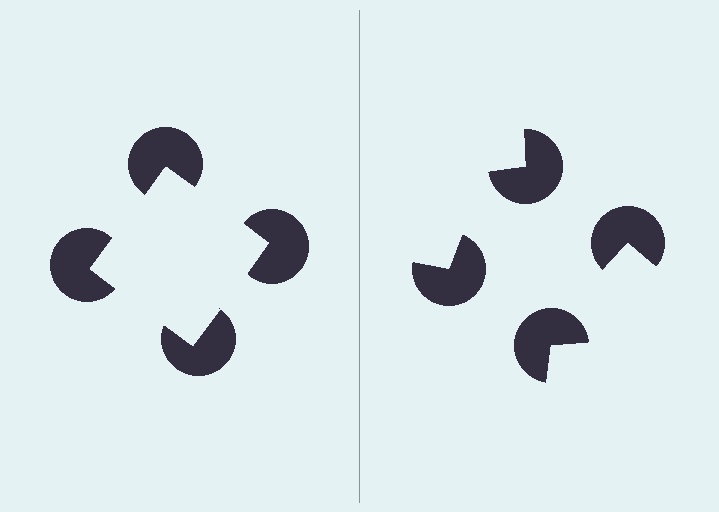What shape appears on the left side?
An illusory square.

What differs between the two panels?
The pac-man discs are positioned identically on both sides; only the wedge orientations differ. On the left they align to a square; on the right they are misaligned.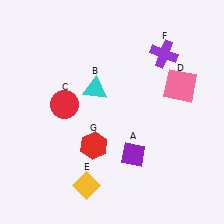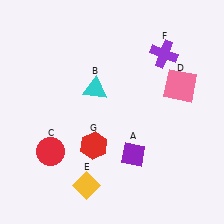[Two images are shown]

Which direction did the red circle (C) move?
The red circle (C) moved down.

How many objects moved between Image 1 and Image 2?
1 object moved between the two images.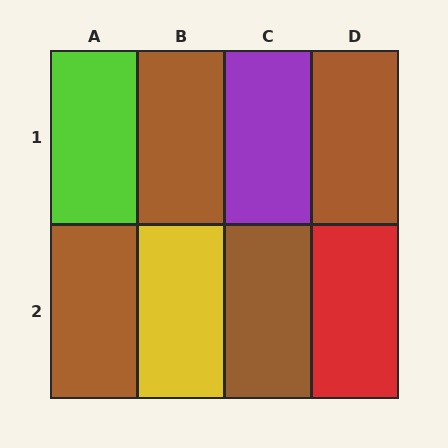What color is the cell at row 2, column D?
Red.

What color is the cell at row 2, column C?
Brown.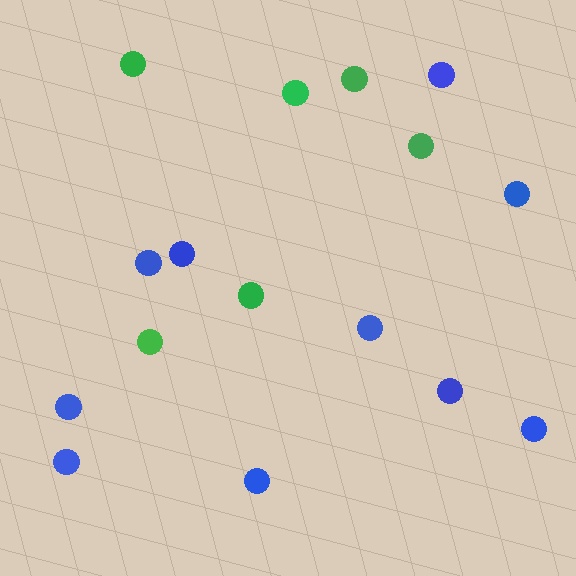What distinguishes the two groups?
There are 2 groups: one group of green circles (6) and one group of blue circles (10).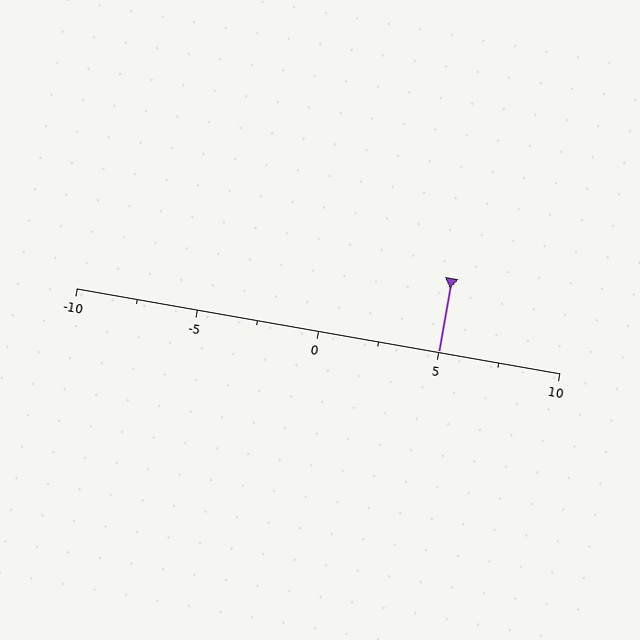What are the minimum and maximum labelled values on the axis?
The axis runs from -10 to 10.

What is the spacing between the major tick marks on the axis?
The major ticks are spaced 5 apart.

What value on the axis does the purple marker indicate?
The marker indicates approximately 5.